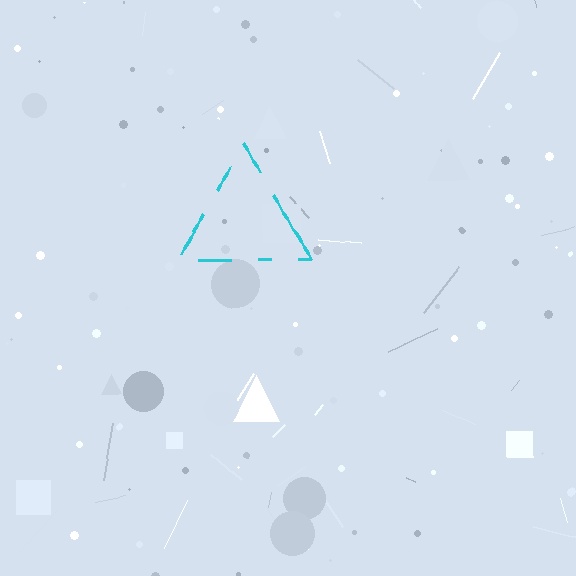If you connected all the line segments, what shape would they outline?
They would outline a triangle.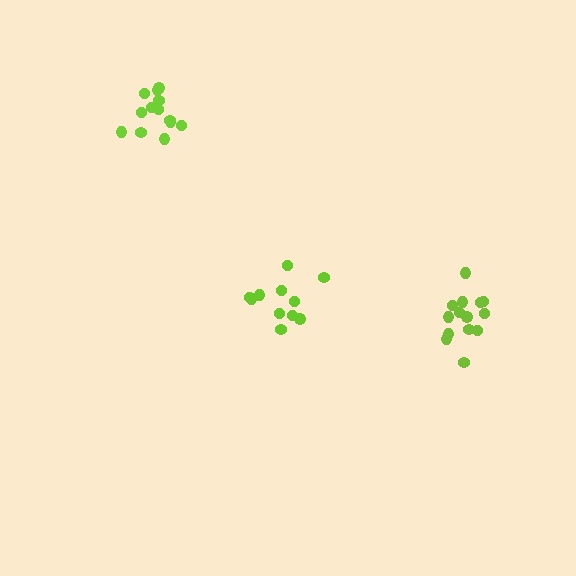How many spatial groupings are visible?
There are 3 spatial groupings.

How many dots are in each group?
Group 1: 13 dots, Group 2: 11 dots, Group 3: 14 dots (38 total).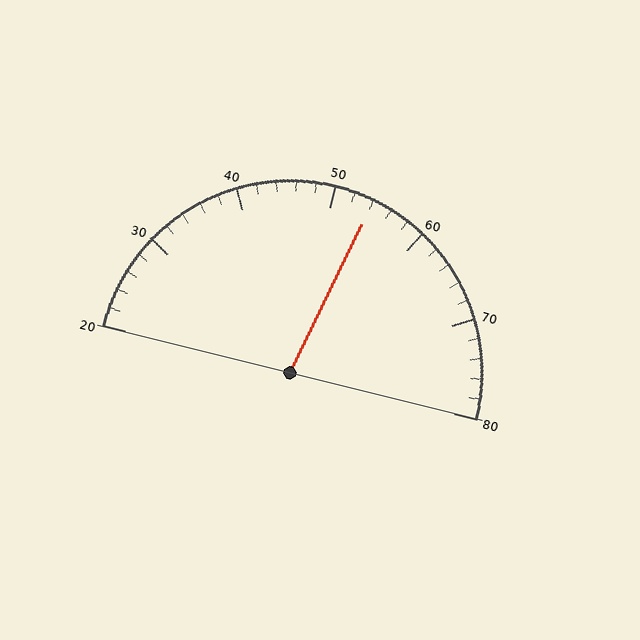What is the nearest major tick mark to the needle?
The nearest major tick mark is 50.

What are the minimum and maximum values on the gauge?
The gauge ranges from 20 to 80.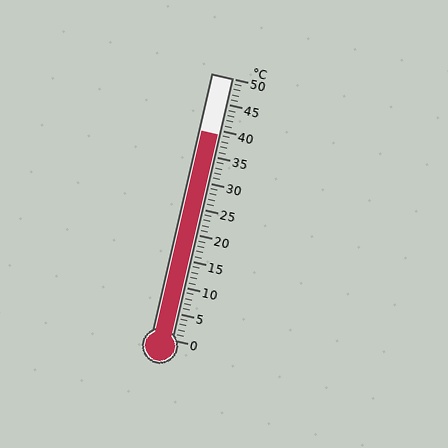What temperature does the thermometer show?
The thermometer shows approximately 39°C.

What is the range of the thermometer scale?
The thermometer scale ranges from 0°C to 50°C.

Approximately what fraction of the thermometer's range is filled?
The thermometer is filled to approximately 80% of its range.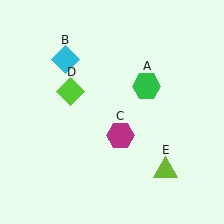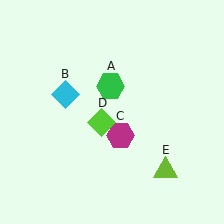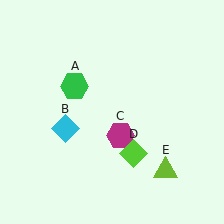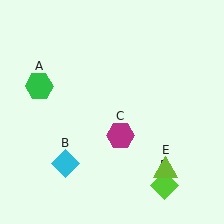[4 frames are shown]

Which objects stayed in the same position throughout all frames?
Magenta hexagon (object C) and lime triangle (object E) remained stationary.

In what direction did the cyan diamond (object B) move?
The cyan diamond (object B) moved down.